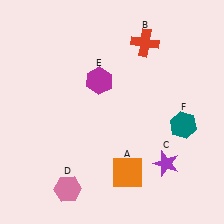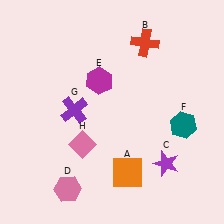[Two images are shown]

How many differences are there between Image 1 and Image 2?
There are 2 differences between the two images.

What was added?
A purple cross (G), a pink diamond (H) were added in Image 2.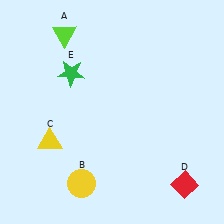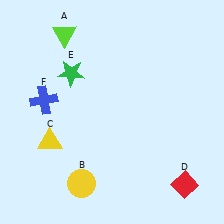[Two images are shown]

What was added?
A blue cross (F) was added in Image 2.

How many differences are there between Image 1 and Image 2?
There is 1 difference between the two images.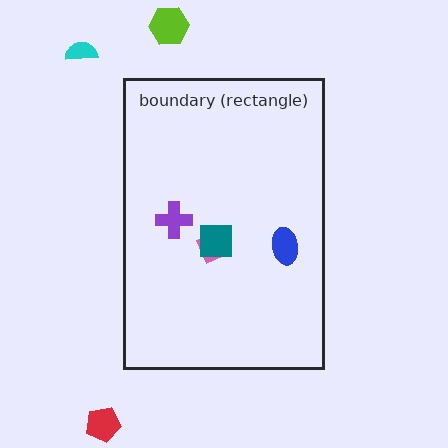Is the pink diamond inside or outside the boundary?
Inside.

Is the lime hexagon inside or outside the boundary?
Outside.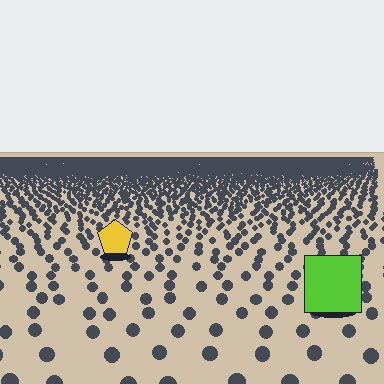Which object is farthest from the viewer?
The yellow pentagon is farthest from the viewer. It appears smaller and the ground texture around it is denser.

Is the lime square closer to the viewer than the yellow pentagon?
Yes. The lime square is closer — you can tell from the texture gradient: the ground texture is coarser near it.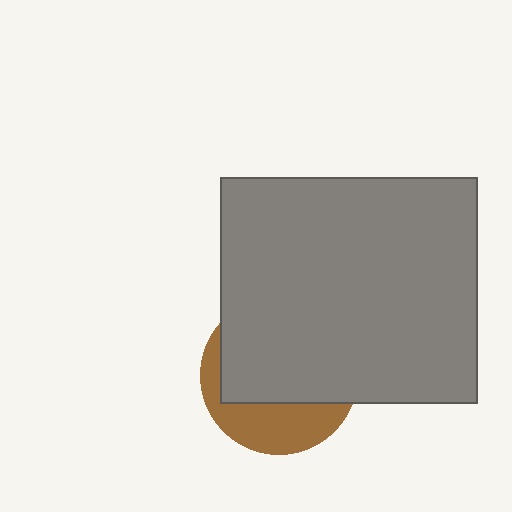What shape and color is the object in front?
The object in front is a gray rectangle.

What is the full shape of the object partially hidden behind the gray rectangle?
The partially hidden object is a brown circle.